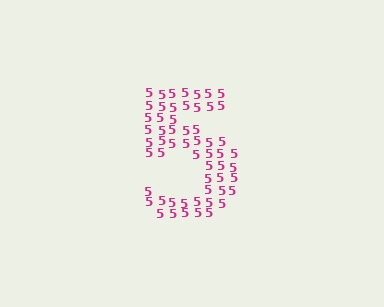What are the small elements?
The small elements are digit 5's.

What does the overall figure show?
The overall figure shows the digit 5.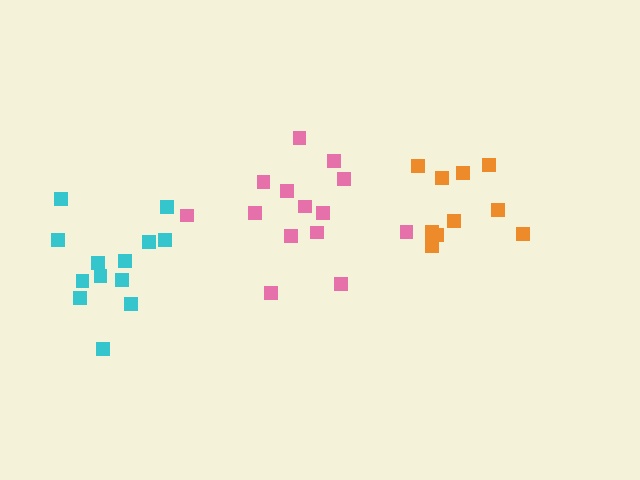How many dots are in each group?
Group 1: 14 dots, Group 2: 10 dots, Group 3: 13 dots (37 total).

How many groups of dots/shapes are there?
There are 3 groups.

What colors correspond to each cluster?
The clusters are colored: pink, orange, cyan.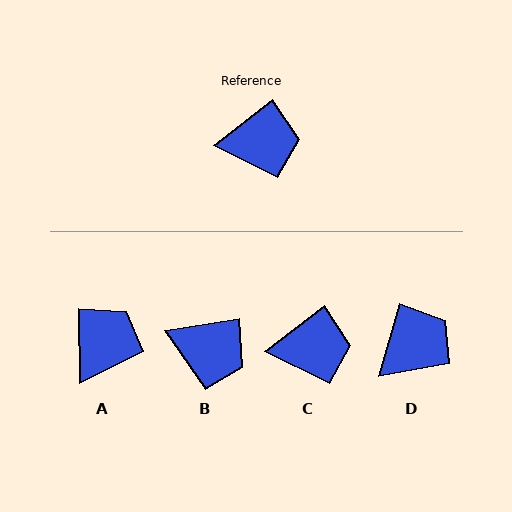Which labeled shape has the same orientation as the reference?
C.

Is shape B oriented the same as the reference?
No, it is off by about 29 degrees.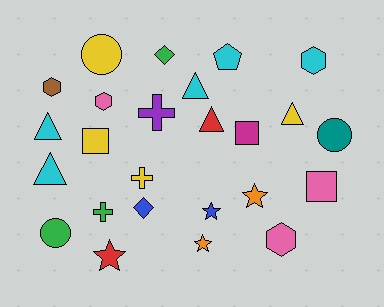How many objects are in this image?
There are 25 objects.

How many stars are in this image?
There are 4 stars.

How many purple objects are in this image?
There is 1 purple object.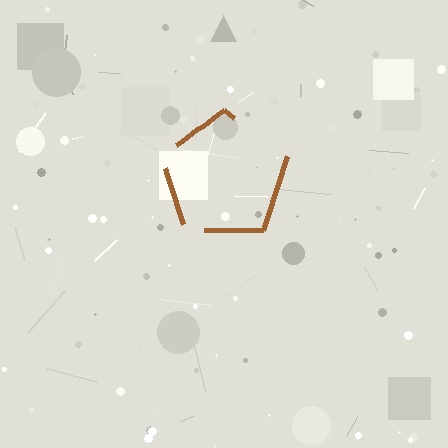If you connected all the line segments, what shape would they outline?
They would outline a pentagon.